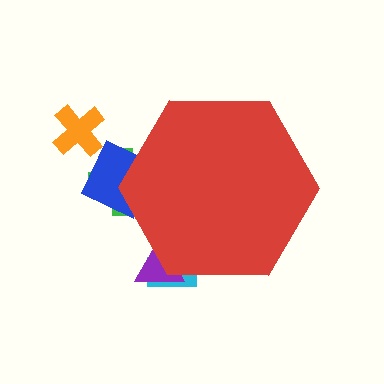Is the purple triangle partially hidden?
Yes, the purple triangle is partially hidden behind the red hexagon.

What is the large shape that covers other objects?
A red hexagon.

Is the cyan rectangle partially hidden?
Yes, the cyan rectangle is partially hidden behind the red hexagon.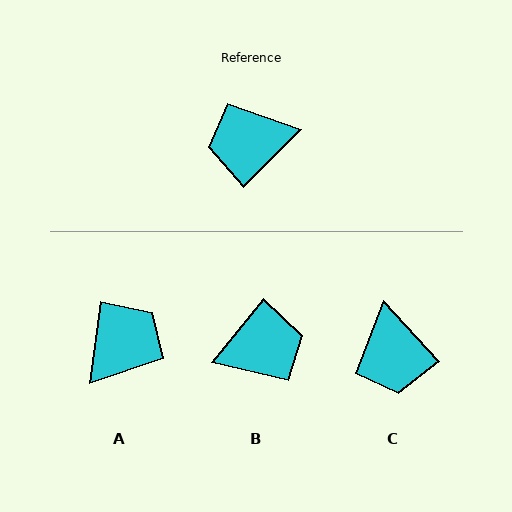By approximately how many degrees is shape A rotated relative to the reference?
Approximately 143 degrees clockwise.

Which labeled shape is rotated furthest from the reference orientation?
B, about 174 degrees away.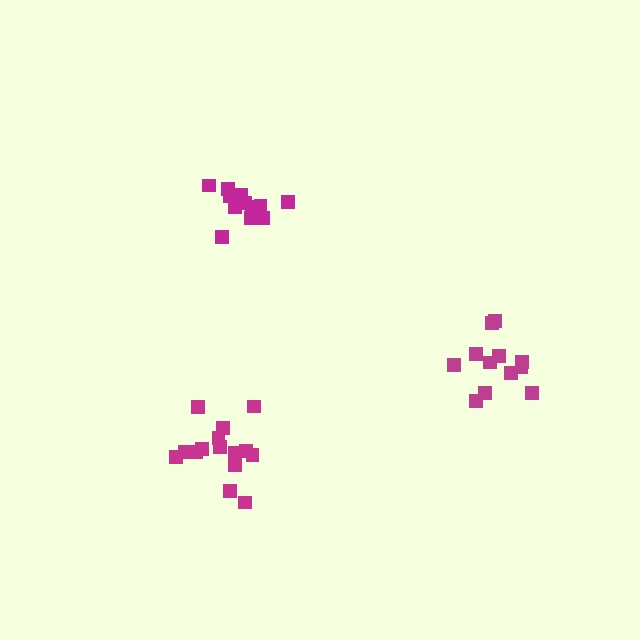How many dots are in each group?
Group 1: 12 dots, Group 2: 12 dots, Group 3: 15 dots (39 total).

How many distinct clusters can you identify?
There are 3 distinct clusters.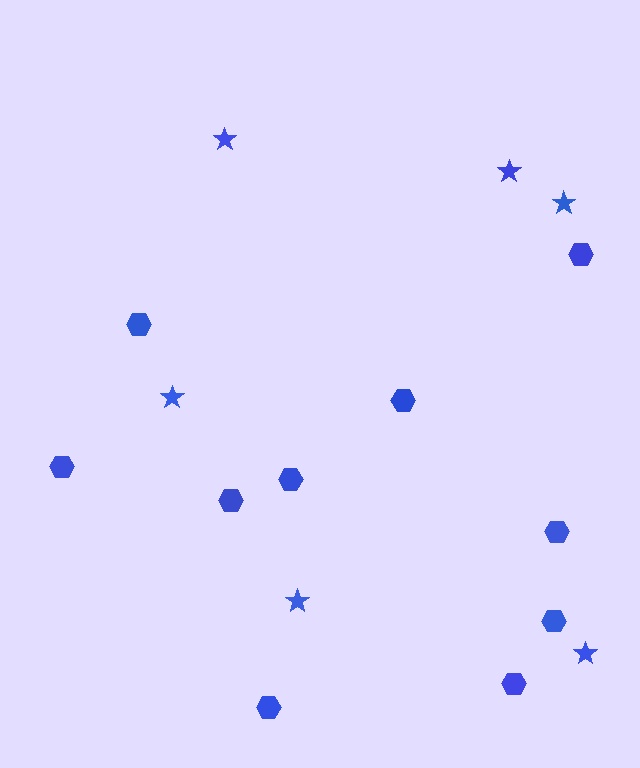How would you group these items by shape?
There are 2 groups: one group of hexagons (10) and one group of stars (6).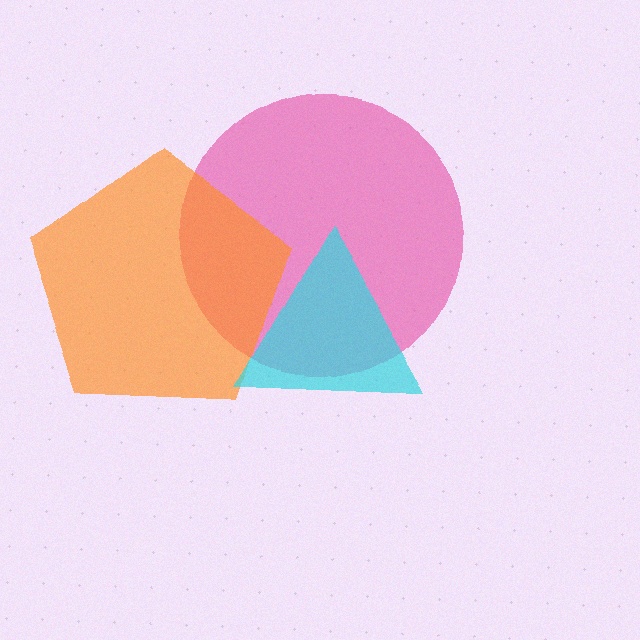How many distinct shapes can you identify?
There are 3 distinct shapes: a pink circle, an orange pentagon, a cyan triangle.